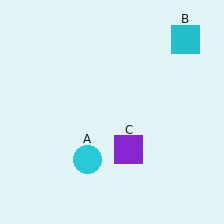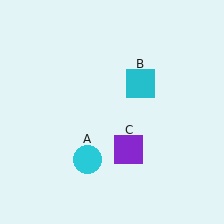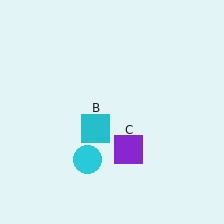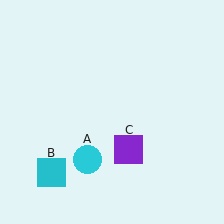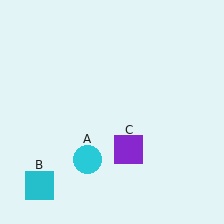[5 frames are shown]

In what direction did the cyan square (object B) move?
The cyan square (object B) moved down and to the left.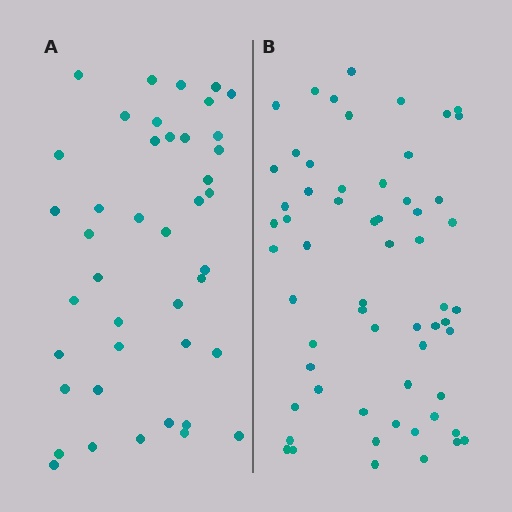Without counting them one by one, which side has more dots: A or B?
Region B (the right region) has more dots.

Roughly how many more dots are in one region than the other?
Region B has approximately 20 more dots than region A.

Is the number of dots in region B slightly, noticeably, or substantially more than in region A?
Region B has noticeably more, but not dramatically so. The ratio is roughly 1.4 to 1.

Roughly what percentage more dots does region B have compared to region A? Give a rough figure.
About 45% more.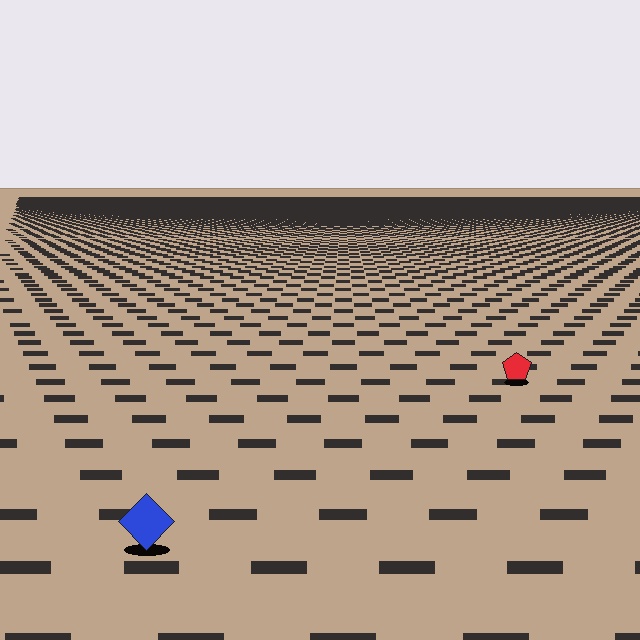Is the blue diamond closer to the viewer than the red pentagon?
Yes. The blue diamond is closer — you can tell from the texture gradient: the ground texture is coarser near it.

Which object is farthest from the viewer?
The red pentagon is farthest from the viewer. It appears smaller and the ground texture around it is denser.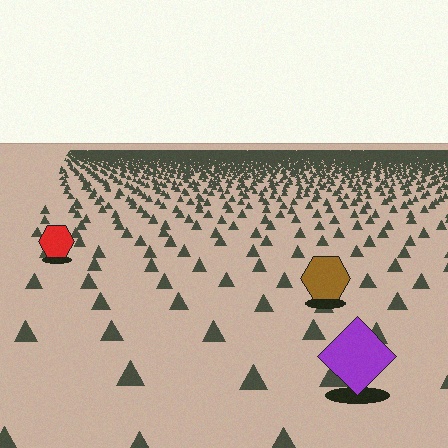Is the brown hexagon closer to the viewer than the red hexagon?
Yes. The brown hexagon is closer — you can tell from the texture gradient: the ground texture is coarser near it.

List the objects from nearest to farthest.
From nearest to farthest: the purple diamond, the brown hexagon, the red hexagon.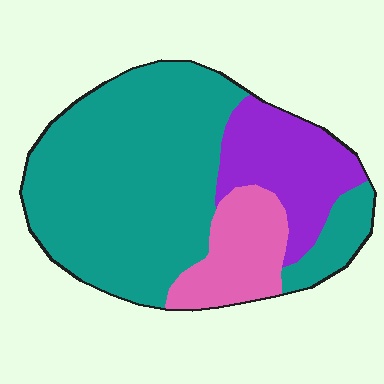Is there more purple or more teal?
Teal.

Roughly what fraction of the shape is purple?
Purple covers roughly 20% of the shape.